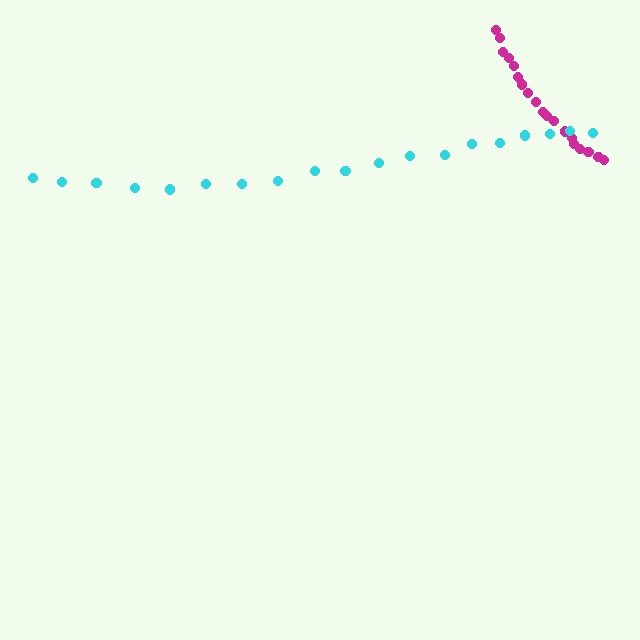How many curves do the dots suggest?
There are 2 distinct paths.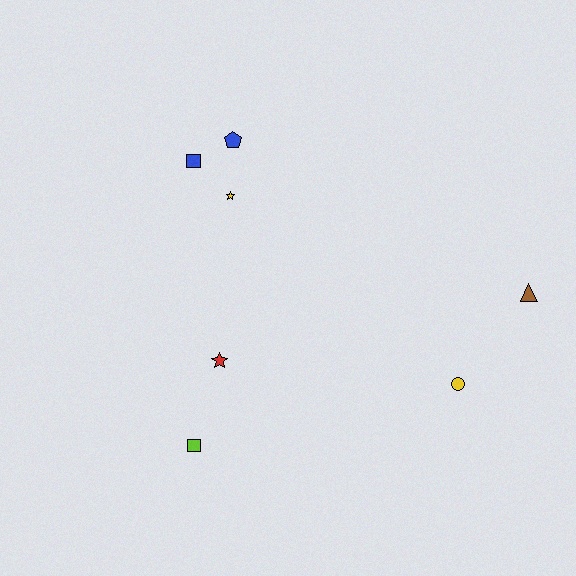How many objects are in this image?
There are 7 objects.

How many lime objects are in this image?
There is 1 lime object.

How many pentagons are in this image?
There is 1 pentagon.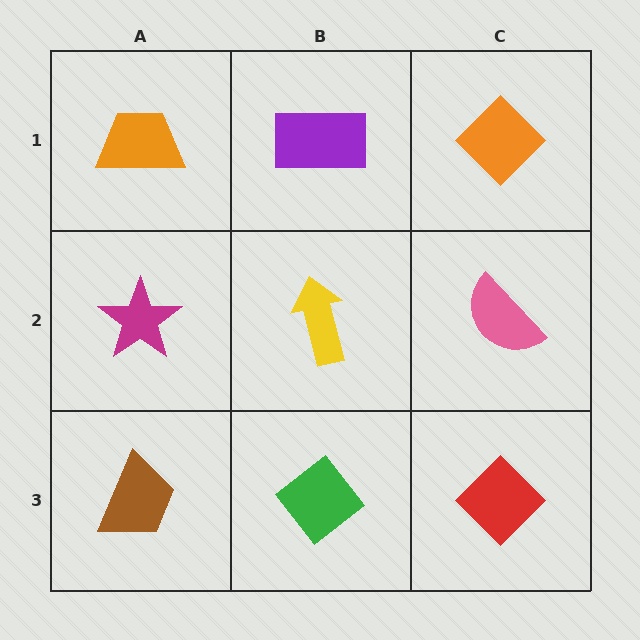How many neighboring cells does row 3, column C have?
2.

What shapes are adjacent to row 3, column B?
A yellow arrow (row 2, column B), a brown trapezoid (row 3, column A), a red diamond (row 3, column C).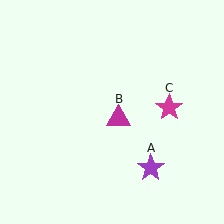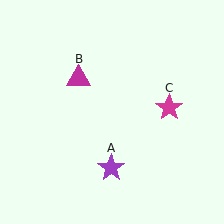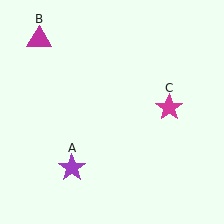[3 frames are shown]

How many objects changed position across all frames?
2 objects changed position: purple star (object A), magenta triangle (object B).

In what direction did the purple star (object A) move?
The purple star (object A) moved left.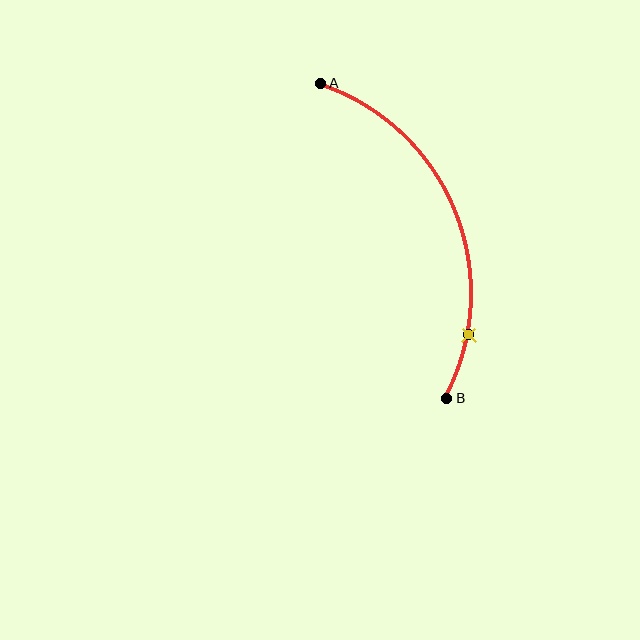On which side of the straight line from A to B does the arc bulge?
The arc bulges to the right of the straight line connecting A and B.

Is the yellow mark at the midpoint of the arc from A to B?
No. The yellow mark lies on the arc but is closer to endpoint B. The arc midpoint would be at the point on the curve equidistant along the arc from both A and B.